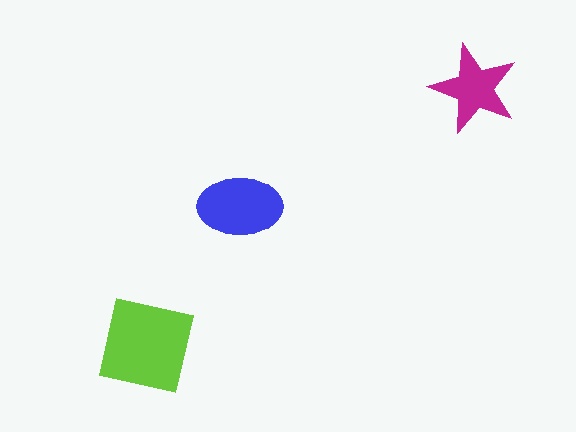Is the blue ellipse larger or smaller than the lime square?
Smaller.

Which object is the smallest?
The magenta star.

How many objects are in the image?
There are 3 objects in the image.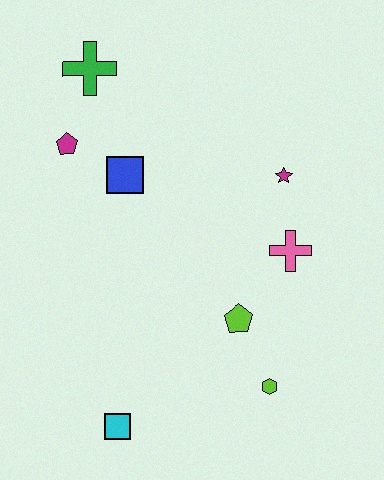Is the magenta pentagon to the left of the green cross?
Yes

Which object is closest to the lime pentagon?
The lime hexagon is closest to the lime pentagon.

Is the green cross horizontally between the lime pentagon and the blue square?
No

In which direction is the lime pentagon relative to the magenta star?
The lime pentagon is below the magenta star.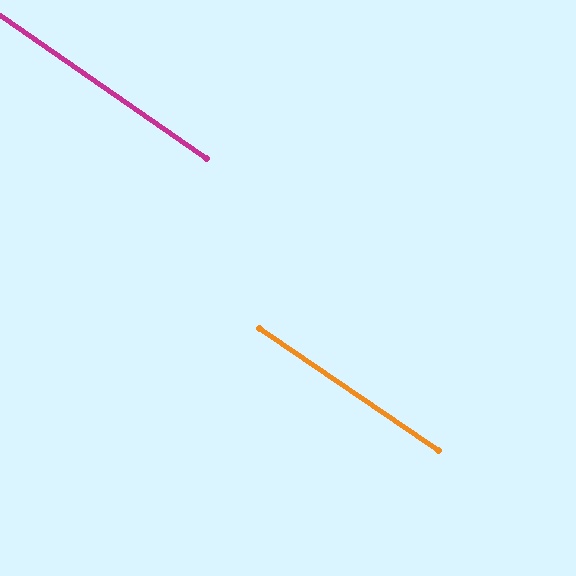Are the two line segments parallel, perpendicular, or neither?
Parallel — their directions differ by only 0.8°.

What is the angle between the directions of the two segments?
Approximately 1 degree.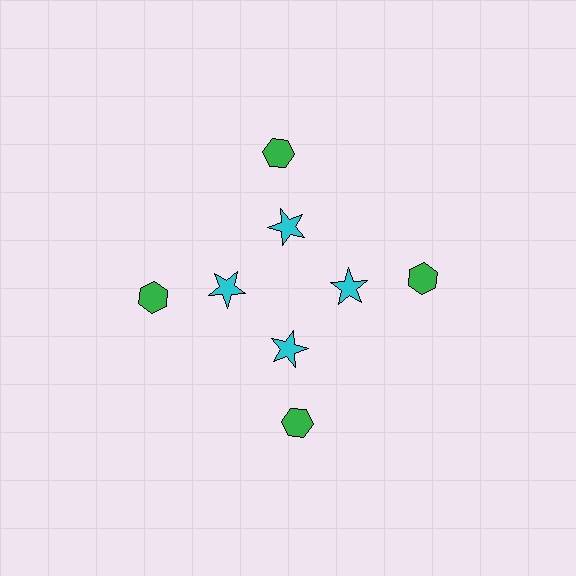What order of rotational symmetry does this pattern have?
This pattern has 4-fold rotational symmetry.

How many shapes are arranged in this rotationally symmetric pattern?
There are 8 shapes, arranged in 4 groups of 2.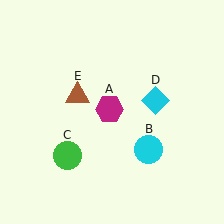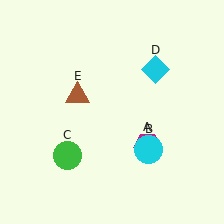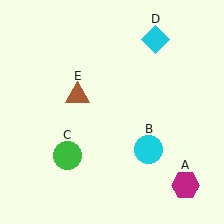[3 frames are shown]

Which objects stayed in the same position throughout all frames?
Cyan circle (object B) and green circle (object C) and brown triangle (object E) remained stationary.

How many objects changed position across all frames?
2 objects changed position: magenta hexagon (object A), cyan diamond (object D).